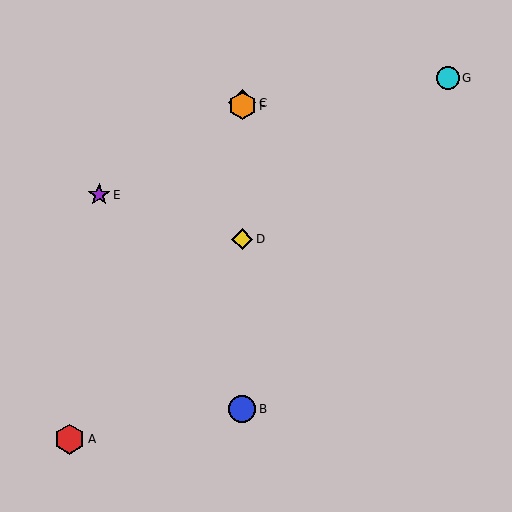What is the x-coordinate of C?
Object C is at x≈242.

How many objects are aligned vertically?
4 objects (B, C, D, F) are aligned vertically.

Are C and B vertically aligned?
Yes, both are at x≈242.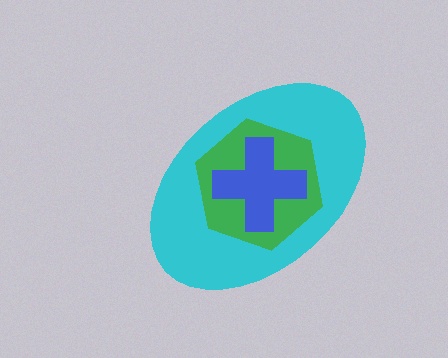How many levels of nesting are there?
3.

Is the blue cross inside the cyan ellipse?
Yes.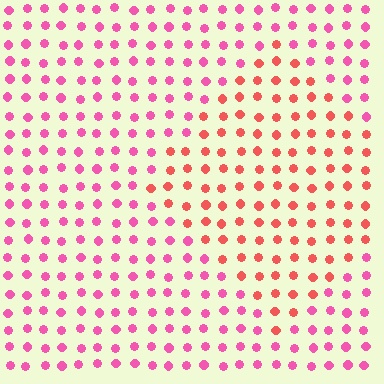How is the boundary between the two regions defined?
The boundary is defined purely by a slight shift in hue (about 35 degrees). Spacing, size, and orientation are identical on both sides.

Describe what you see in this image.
The image is filled with small pink elements in a uniform arrangement. A diamond-shaped region is visible where the elements are tinted to a slightly different hue, forming a subtle color boundary.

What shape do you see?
I see a diamond.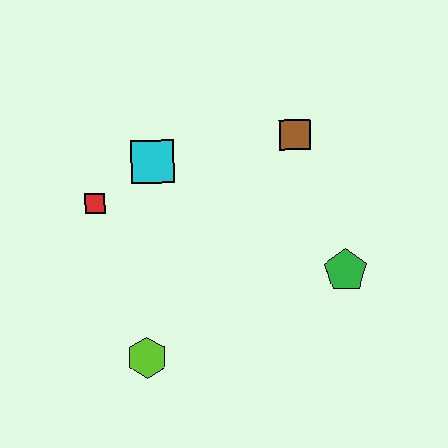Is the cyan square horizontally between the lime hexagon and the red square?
No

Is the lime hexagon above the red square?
No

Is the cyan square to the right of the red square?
Yes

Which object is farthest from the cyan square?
The green pentagon is farthest from the cyan square.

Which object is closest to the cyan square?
The red square is closest to the cyan square.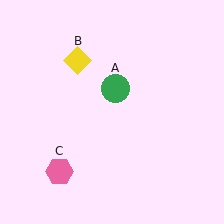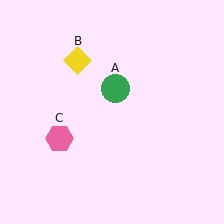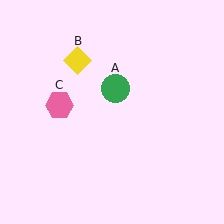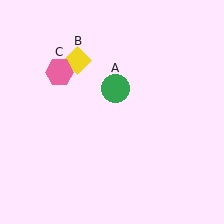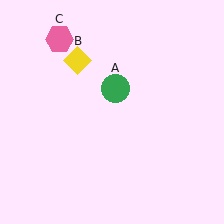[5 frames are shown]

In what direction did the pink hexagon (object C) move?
The pink hexagon (object C) moved up.